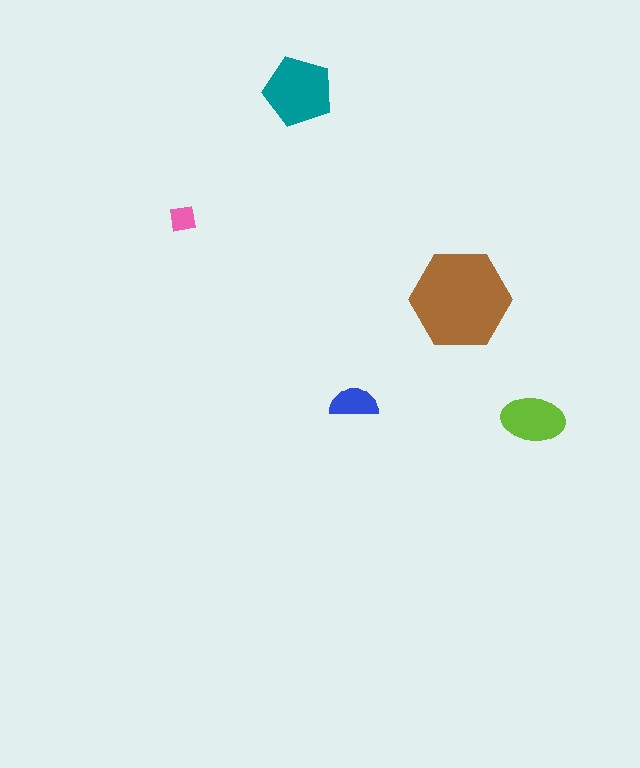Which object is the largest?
The brown hexagon.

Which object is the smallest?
The pink square.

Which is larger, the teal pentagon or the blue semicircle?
The teal pentagon.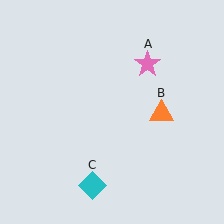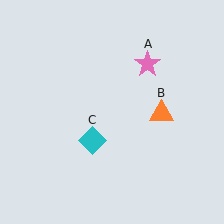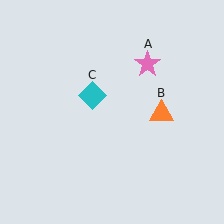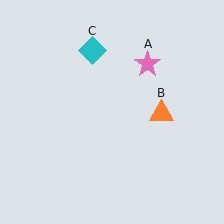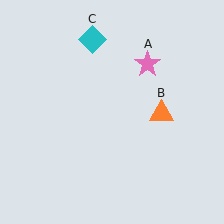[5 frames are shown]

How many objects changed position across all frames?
1 object changed position: cyan diamond (object C).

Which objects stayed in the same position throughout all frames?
Pink star (object A) and orange triangle (object B) remained stationary.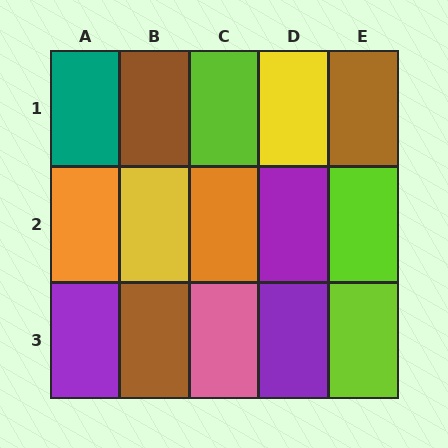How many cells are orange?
2 cells are orange.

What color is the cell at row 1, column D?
Yellow.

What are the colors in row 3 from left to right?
Purple, brown, pink, purple, lime.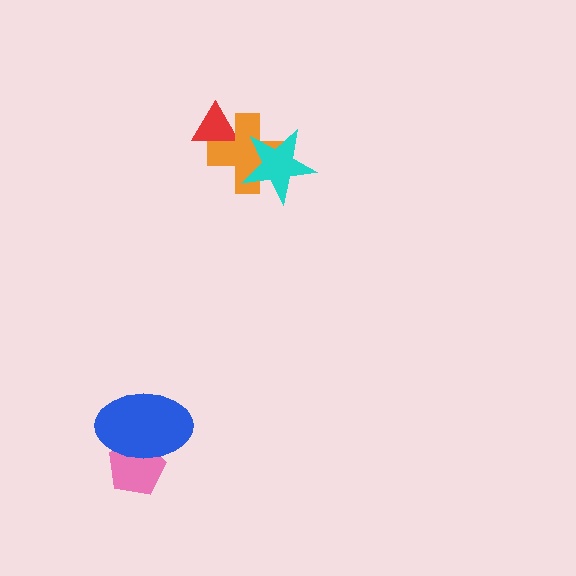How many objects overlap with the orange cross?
2 objects overlap with the orange cross.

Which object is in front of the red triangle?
The orange cross is in front of the red triangle.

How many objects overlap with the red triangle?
1 object overlaps with the red triangle.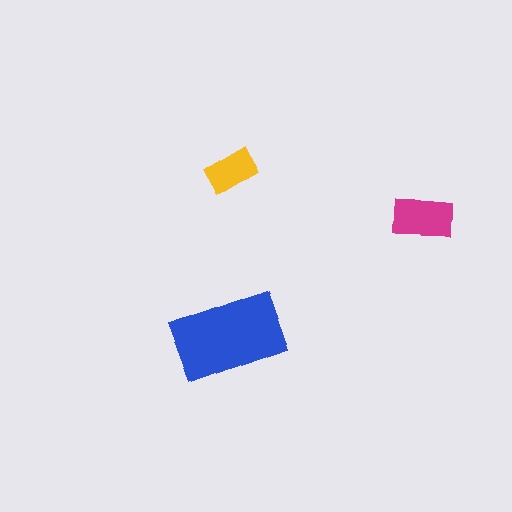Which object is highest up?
The yellow rectangle is topmost.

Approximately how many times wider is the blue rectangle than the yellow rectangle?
About 2 times wider.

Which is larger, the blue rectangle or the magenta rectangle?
The blue one.